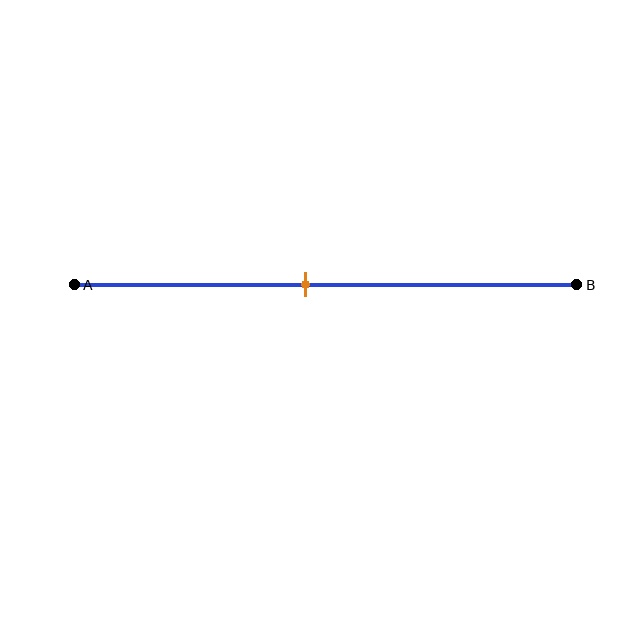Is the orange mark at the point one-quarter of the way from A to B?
No, the mark is at about 45% from A, not at the 25% one-quarter point.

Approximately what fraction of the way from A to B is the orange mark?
The orange mark is approximately 45% of the way from A to B.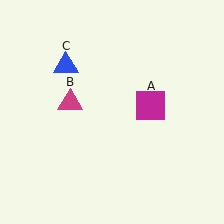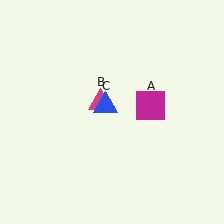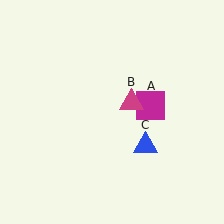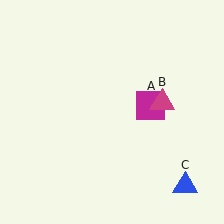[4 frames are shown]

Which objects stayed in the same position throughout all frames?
Magenta square (object A) remained stationary.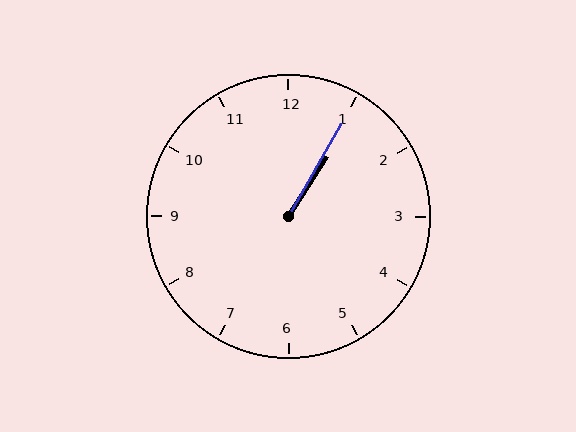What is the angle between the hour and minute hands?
Approximately 2 degrees.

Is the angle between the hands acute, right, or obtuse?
It is acute.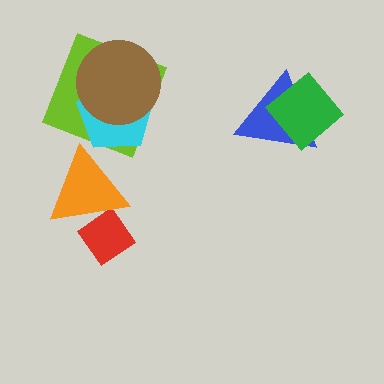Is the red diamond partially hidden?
Yes, it is partially covered by another shape.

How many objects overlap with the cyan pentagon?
2 objects overlap with the cyan pentagon.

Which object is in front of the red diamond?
The orange triangle is in front of the red diamond.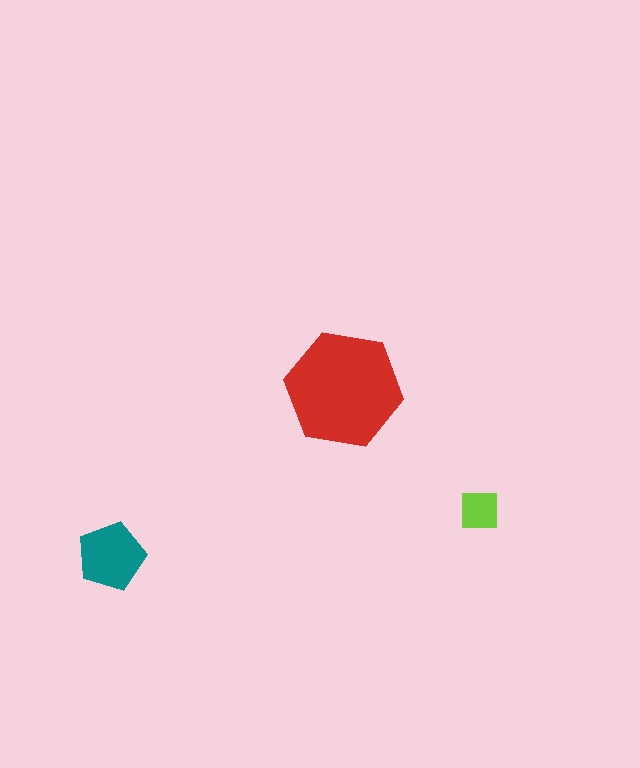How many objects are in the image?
There are 3 objects in the image.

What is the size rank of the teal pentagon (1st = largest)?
2nd.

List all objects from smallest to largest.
The lime square, the teal pentagon, the red hexagon.